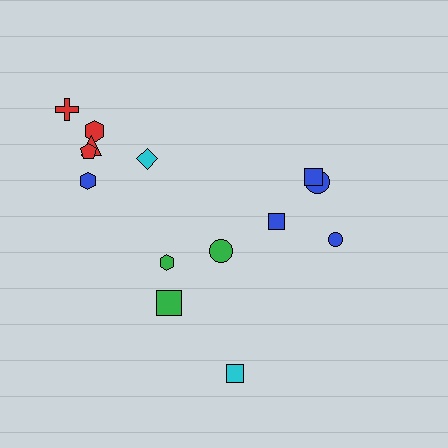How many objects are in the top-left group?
There are 6 objects.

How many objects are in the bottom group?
There are 4 objects.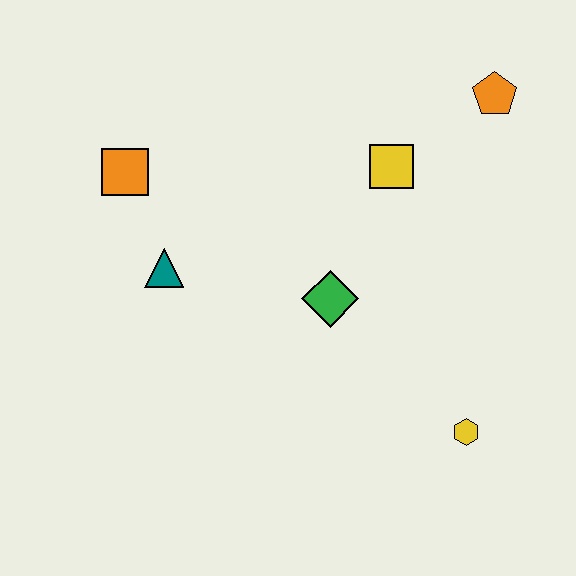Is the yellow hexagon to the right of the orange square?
Yes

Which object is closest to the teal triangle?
The orange square is closest to the teal triangle.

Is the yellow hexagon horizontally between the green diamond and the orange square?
No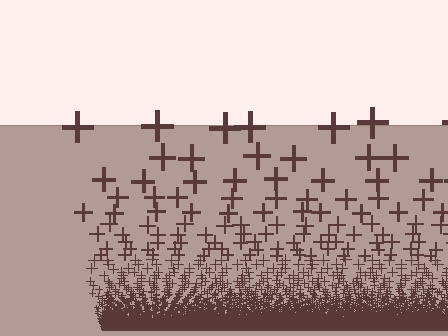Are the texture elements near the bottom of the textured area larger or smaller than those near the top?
Smaller. The gradient is inverted — elements near the bottom are smaller and denser.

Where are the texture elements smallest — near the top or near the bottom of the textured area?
Near the bottom.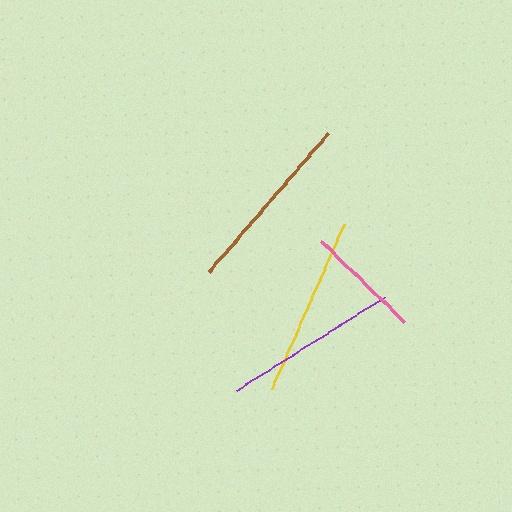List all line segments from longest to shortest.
From longest to shortest: brown, yellow, purple, pink.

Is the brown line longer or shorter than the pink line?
The brown line is longer than the pink line.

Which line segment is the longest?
The brown line is the longest at approximately 183 pixels.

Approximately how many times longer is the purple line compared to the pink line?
The purple line is approximately 1.5 times the length of the pink line.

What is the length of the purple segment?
The purple segment is approximately 174 pixels long.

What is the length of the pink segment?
The pink segment is approximately 117 pixels long.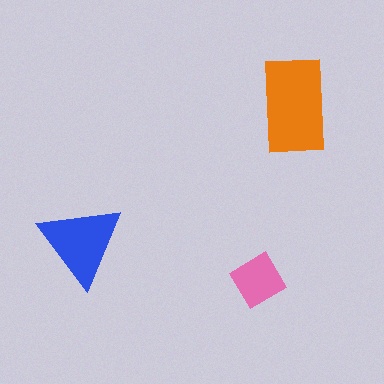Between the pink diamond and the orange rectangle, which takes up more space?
The orange rectangle.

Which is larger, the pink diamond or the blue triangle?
The blue triangle.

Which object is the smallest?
The pink diamond.